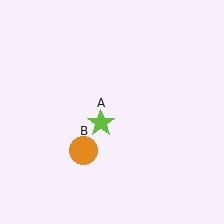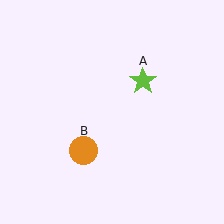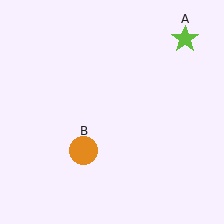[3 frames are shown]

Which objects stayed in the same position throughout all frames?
Orange circle (object B) remained stationary.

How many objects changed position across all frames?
1 object changed position: lime star (object A).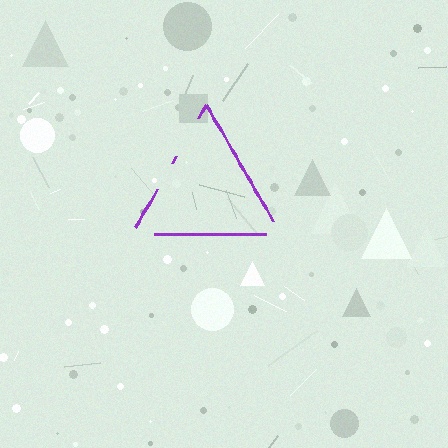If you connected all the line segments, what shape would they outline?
They would outline a triangle.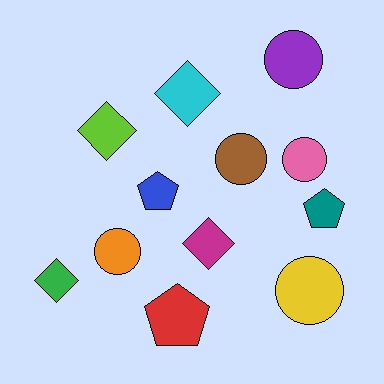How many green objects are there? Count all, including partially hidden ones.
There is 1 green object.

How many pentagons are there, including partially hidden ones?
There are 3 pentagons.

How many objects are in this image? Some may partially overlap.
There are 12 objects.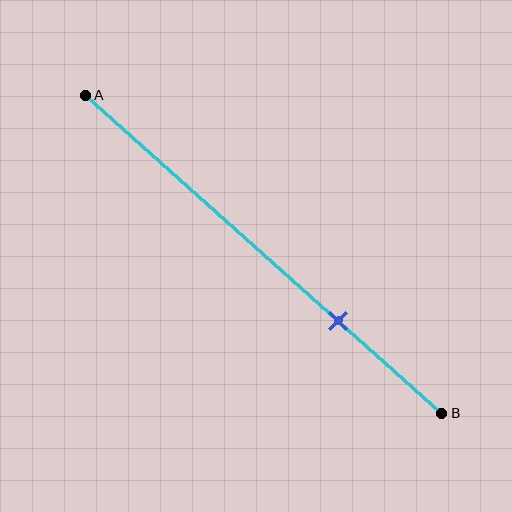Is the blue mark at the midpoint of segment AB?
No, the mark is at about 70% from A, not at the 50% midpoint.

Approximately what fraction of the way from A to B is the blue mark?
The blue mark is approximately 70% of the way from A to B.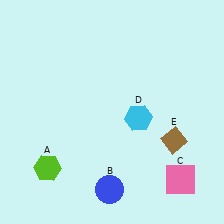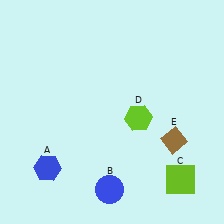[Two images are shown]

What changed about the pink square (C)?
In Image 1, C is pink. In Image 2, it changed to lime.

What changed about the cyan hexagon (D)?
In Image 1, D is cyan. In Image 2, it changed to lime.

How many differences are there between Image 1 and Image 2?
There are 3 differences between the two images.